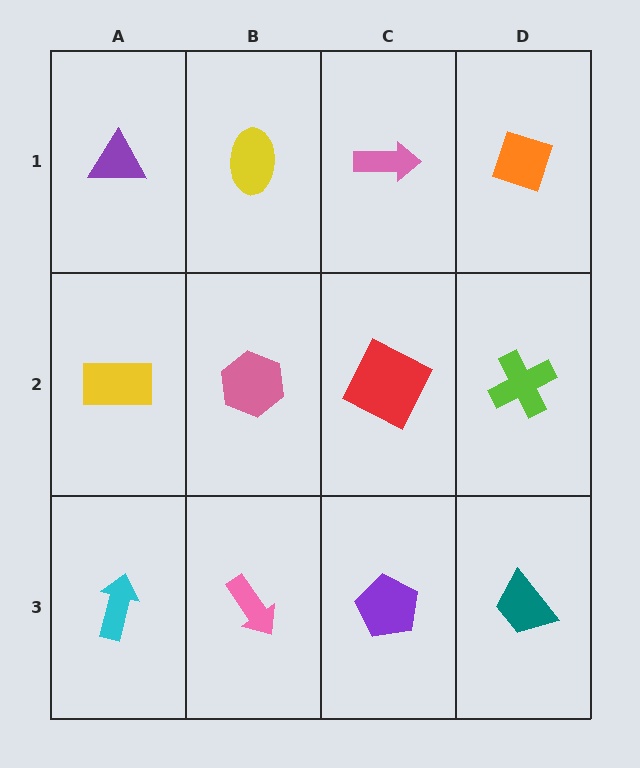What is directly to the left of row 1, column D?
A pink arrow.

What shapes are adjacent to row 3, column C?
A red square (row 2, column C), a pink arrow (row 3, column B), a teal trapezoid (row 3, column D).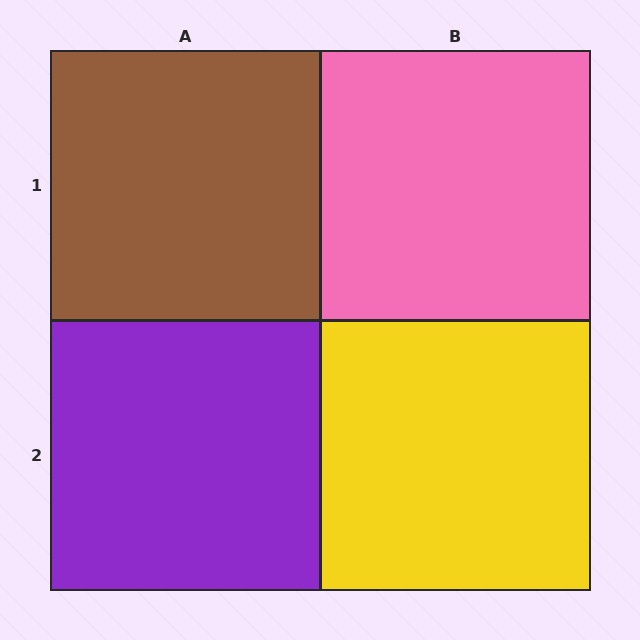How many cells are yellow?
1 cell is yellow.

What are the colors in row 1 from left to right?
Brown, pink.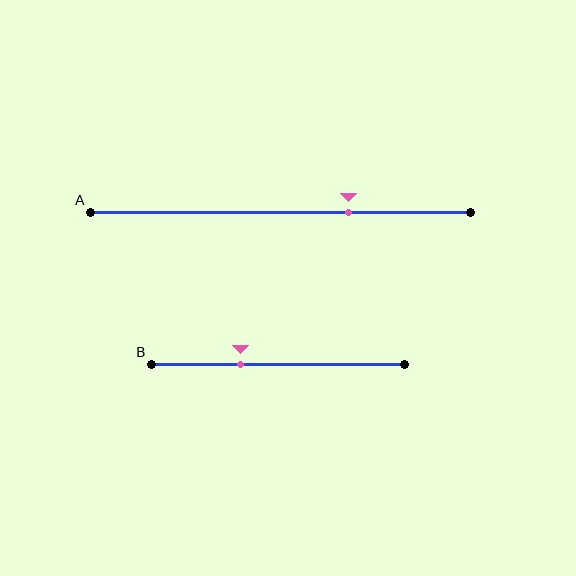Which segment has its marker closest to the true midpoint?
Segment B has its marker closest to the true midpoint.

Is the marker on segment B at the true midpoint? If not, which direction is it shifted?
No, the marker on segment B is shifted to the left by about 15% of the segment length.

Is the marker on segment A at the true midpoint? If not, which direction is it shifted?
No, the marker on segment A is shifted to the right by about 18% of the segment length.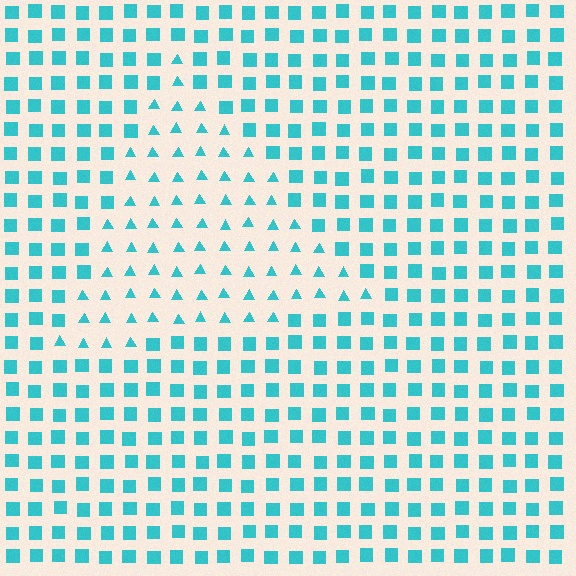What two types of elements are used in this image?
The image uses triangles inside the triangle region and squares outside it.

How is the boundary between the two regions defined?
The boundary is defined by a change in element shape: triangles inside vs. squares outside. All elements share the same color and spacing.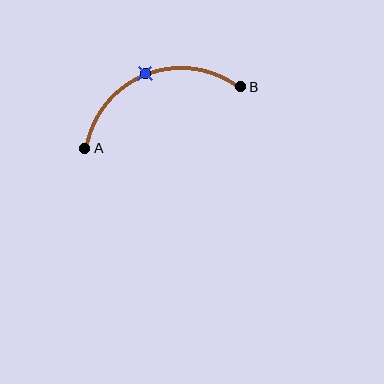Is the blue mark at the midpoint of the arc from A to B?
Yes. The blue mark lies on the arc at equal arc-length from both A and B — it is the arc midpoint.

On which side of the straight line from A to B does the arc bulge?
The arc bulges above the straight line connecting A and B.